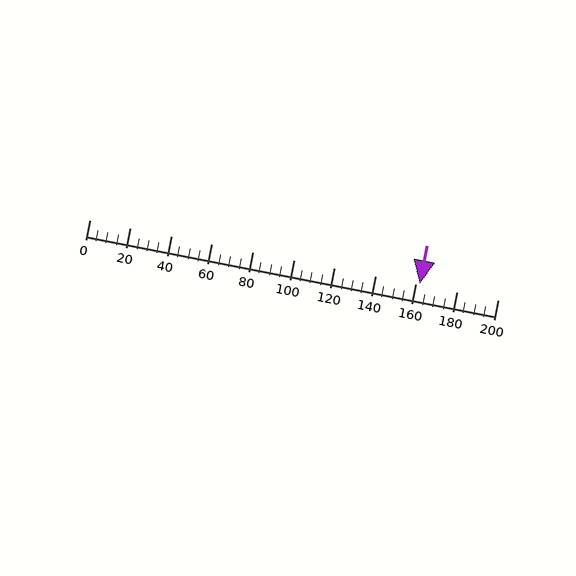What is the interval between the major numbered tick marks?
The major tick marks are spaced 20 units apart.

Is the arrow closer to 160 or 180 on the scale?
The arrow is closer to 160.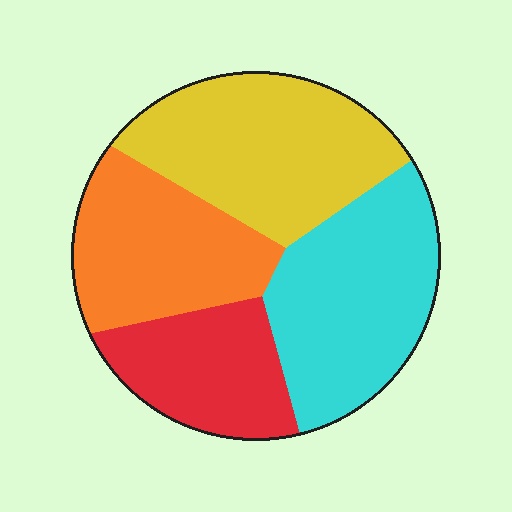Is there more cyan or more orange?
Cyan.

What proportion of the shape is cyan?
Cyan covers around 30% of the shape.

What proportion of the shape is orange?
Orange takes up about one quarter (1/4) of the shape.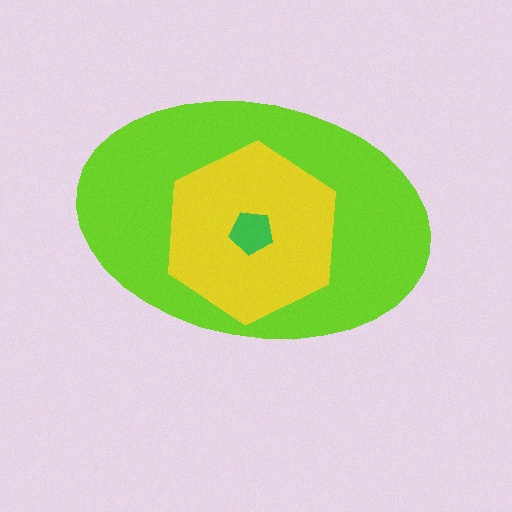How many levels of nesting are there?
3.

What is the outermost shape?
The lime ellipse.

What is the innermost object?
The green pentagon.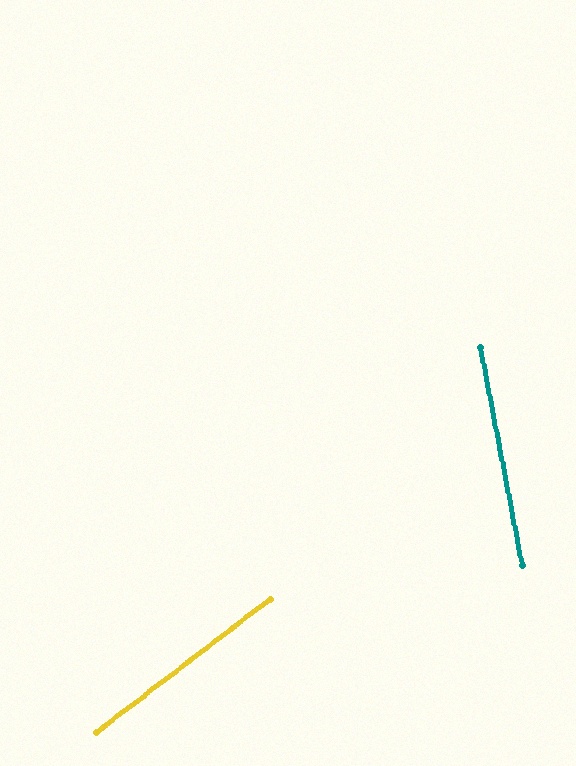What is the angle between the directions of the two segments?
Approximately 63 degrees.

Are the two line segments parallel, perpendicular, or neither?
Neither parallel nor perpendicular — they differ by about 63°.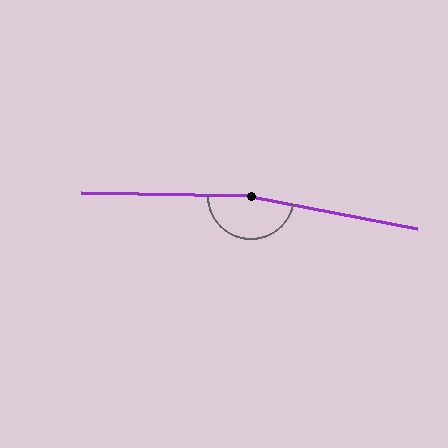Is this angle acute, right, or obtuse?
It is obtuse.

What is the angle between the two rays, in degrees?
Approximately 170 degrees.